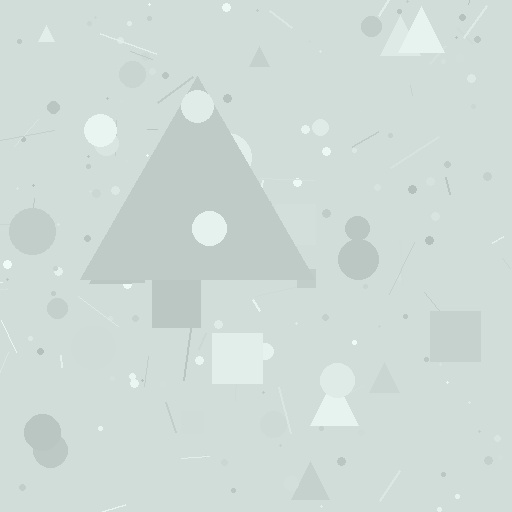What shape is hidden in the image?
A triangle is hidden in the image.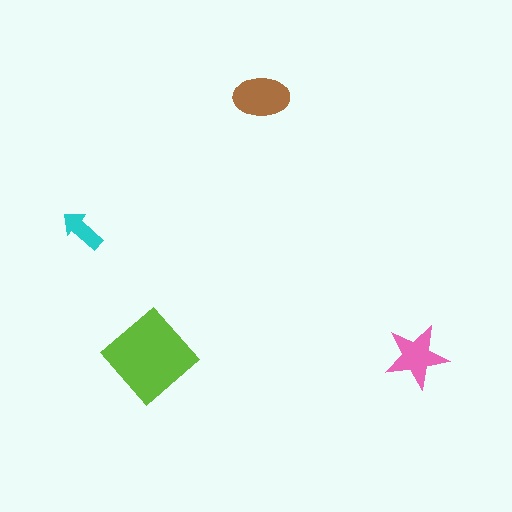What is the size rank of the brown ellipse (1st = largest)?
2nd.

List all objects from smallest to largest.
The cyan arrow, the pink star, the brown ellipse, the lime diamond.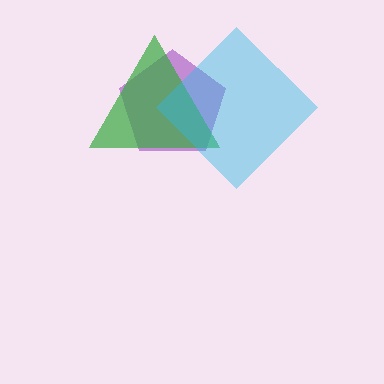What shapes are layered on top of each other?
The layered shapes are: a purple pentagon, a green triangle, a cyan diamond.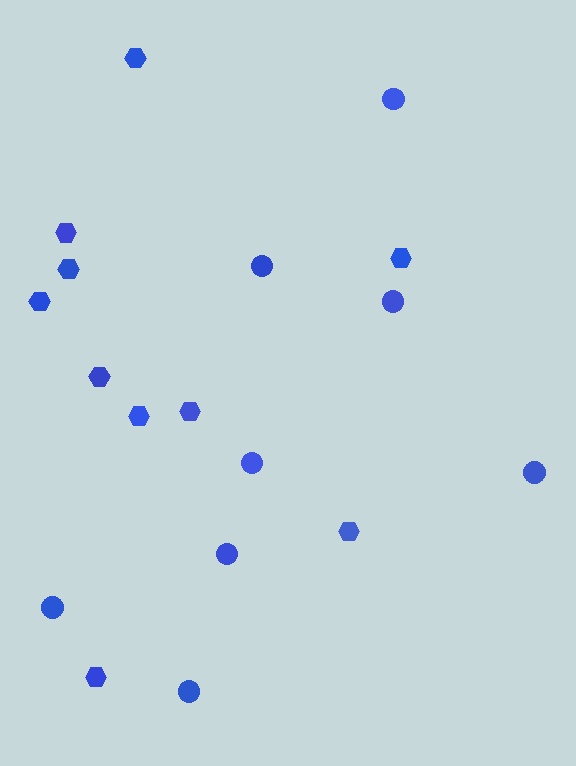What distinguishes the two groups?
There are 2 groups: one group of hexagons (10) and one group of circles (8).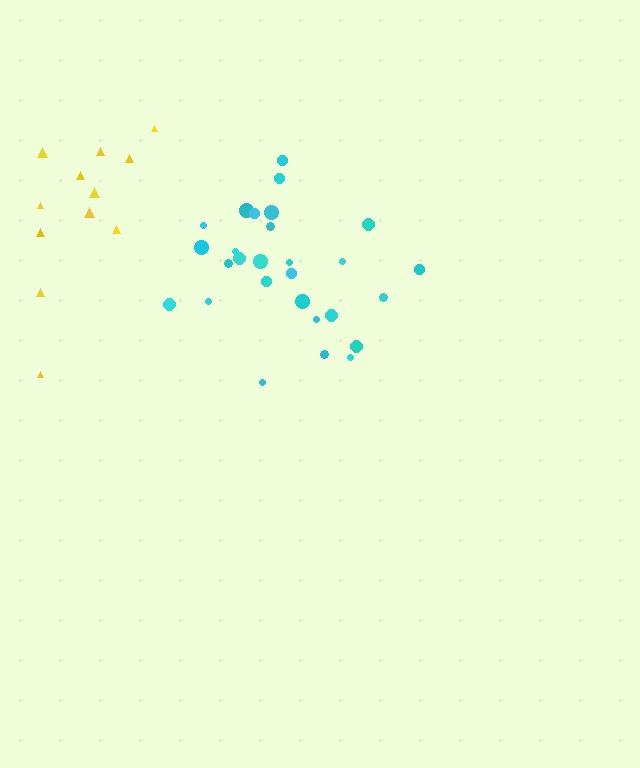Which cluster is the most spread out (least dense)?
Yellow.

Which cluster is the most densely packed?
Cyan.